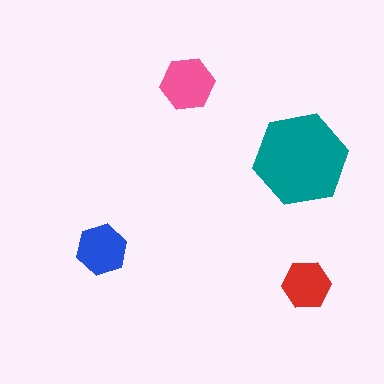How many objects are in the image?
There are 4 objects in the image.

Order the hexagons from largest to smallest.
the teal one, the pink one, the blue one, the red one.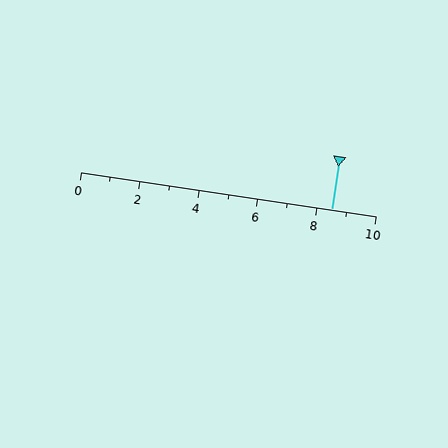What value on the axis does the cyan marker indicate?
The marker indicates approximately 8.5.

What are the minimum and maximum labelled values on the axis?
The axis runs from 0 to 10.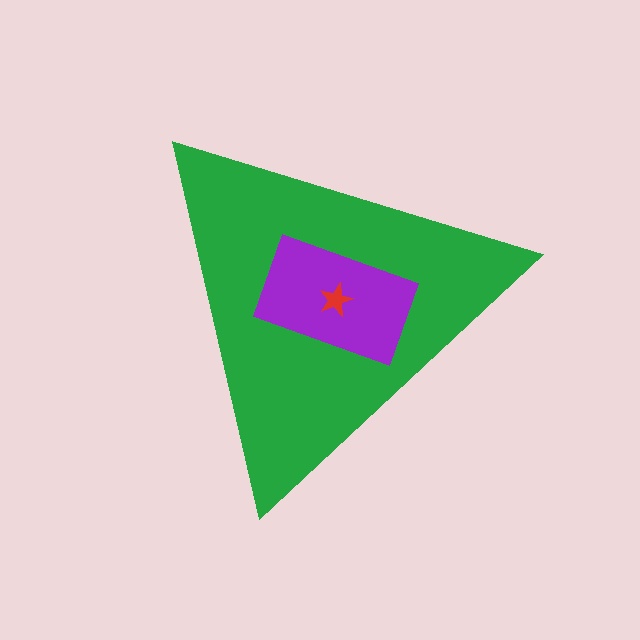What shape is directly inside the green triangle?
The purple rectangle.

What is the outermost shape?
The green triangle.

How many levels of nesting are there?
3.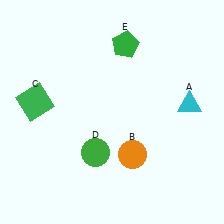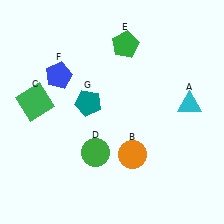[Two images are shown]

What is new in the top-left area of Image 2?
A teal pentagon (G) was added in the top-left area of Image 2.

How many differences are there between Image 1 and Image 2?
There are 2 differences between the two images.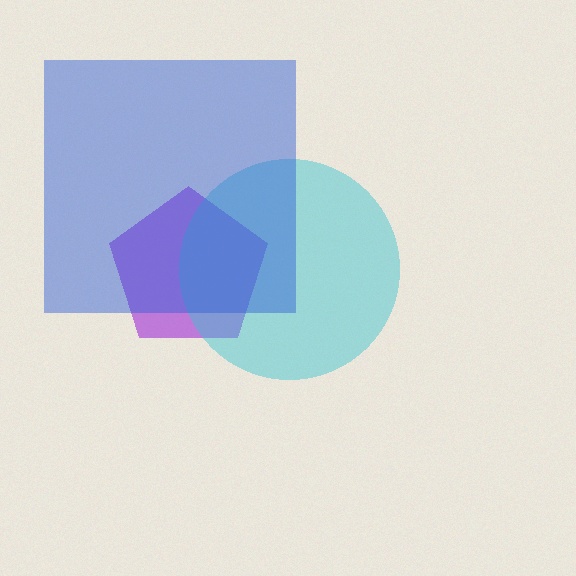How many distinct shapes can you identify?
There are 3 distinct shapes: a purple pentagon, a cyan circle, a blue square.